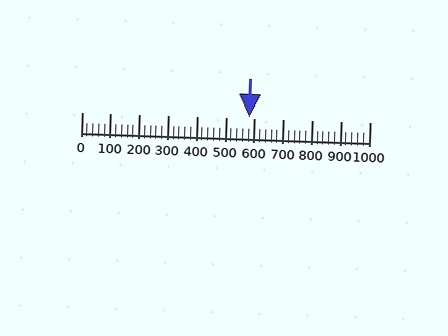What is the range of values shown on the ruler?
The ruler shows values from 0 to 1000.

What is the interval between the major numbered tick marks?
The major tick marks are spaced 100 units apart.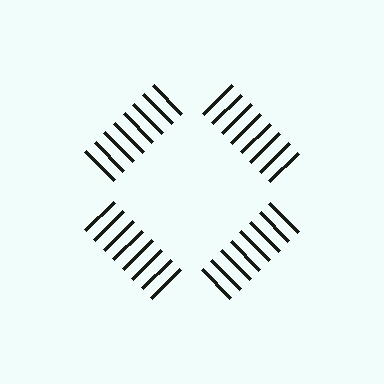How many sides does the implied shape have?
4 sides — the line-ends trace a square.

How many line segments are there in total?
32 — 8 along each of the 4 edges.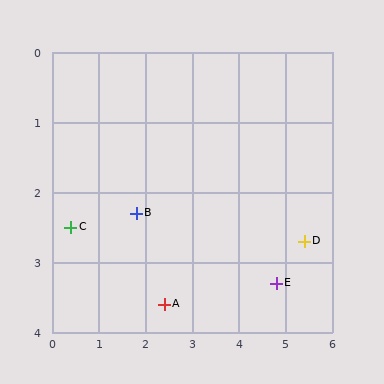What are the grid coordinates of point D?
Point D is at approximately (5.4, 2.7).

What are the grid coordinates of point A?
Point A is at approximately (2.4, 3.6).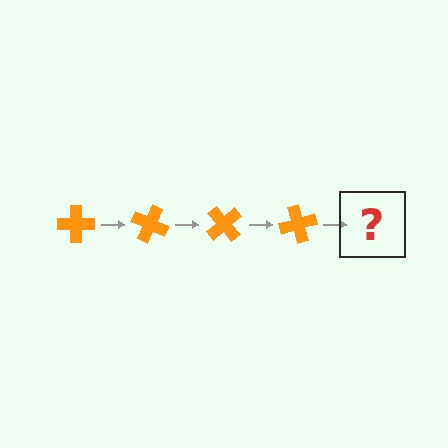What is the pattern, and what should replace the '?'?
The pattern is that the cross rotates 25 degrees each step. The '?' should be an orange cross rotated 100 degrees.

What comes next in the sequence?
The next element should be an orange cross rotated 100 degrees.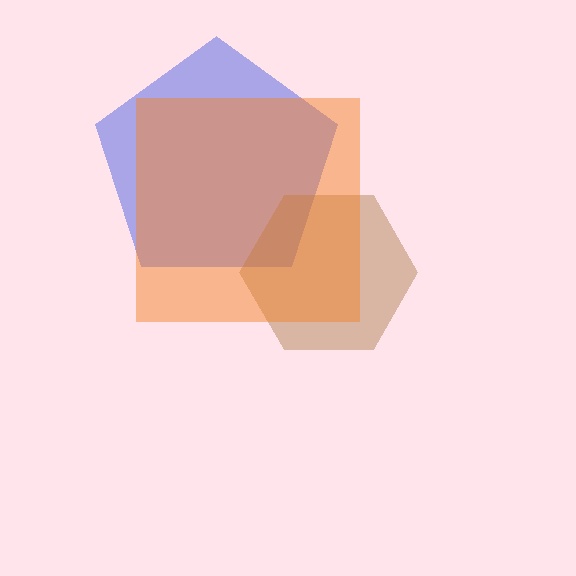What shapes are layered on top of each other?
The layered shapes are: a blue pentagon, a brown hexagon, an orange square.